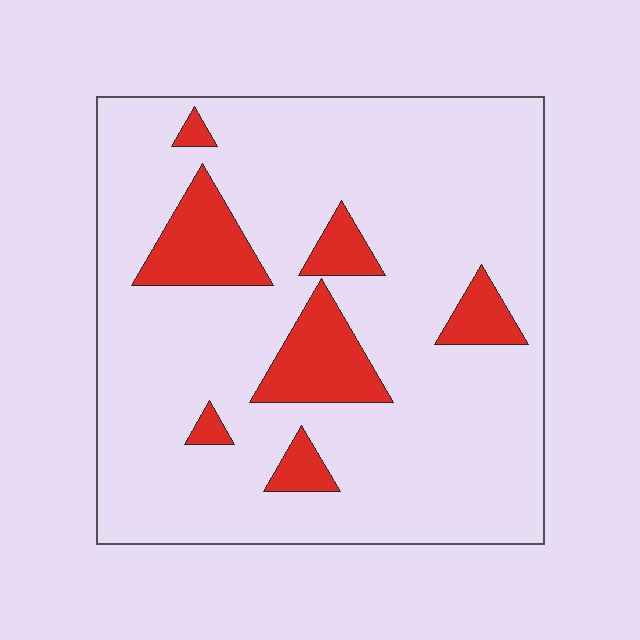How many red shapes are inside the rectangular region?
7.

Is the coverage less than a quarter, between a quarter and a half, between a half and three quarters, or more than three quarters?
Less than a quarter.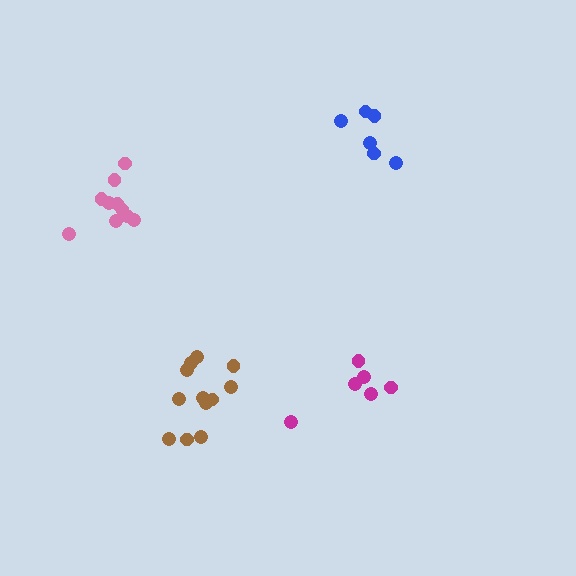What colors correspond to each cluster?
The clusters are colored: magenta, pink, blue, brown.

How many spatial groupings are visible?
There are 4 spatial groupings.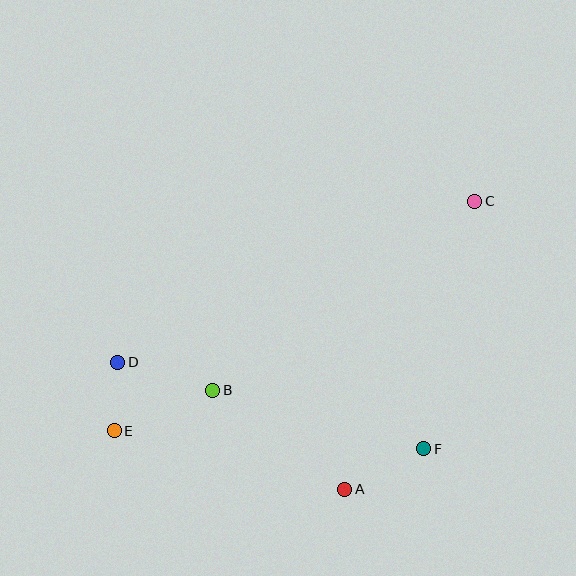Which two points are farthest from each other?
Points C and E are farthest from each other.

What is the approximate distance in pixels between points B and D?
The distance between B and D is approximately 99 pixels.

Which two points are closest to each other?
Points D and E are closest to each other.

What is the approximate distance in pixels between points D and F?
The distance between D and F is approximately 318 pixels.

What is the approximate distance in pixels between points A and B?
The distance between A and B is approximately 165 pixels.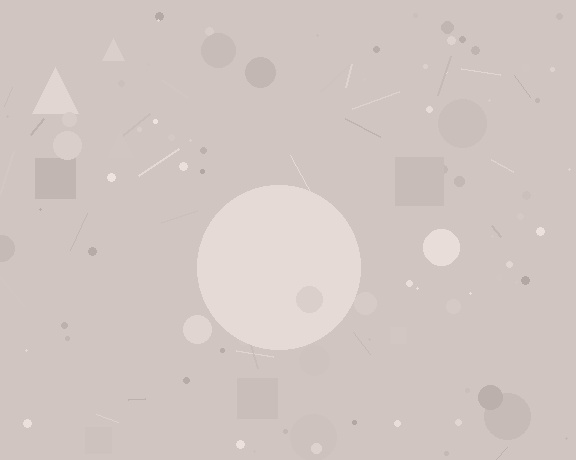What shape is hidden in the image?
A circle is hidden in the image.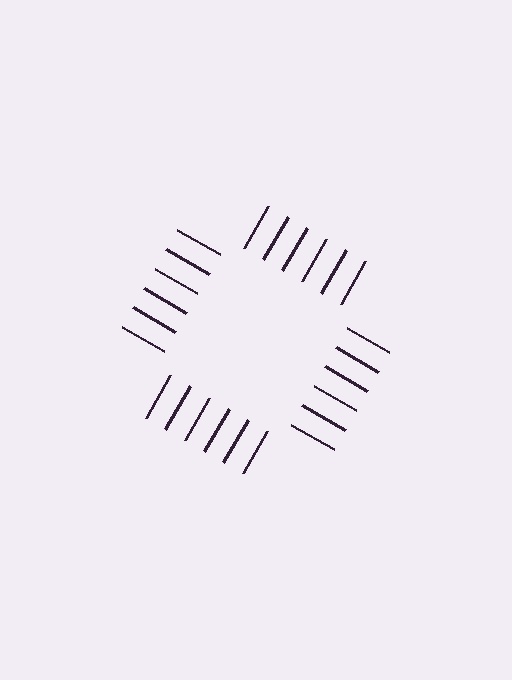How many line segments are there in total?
24 — 6 along each of the 4 edges.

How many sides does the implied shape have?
4 sides — the line-ends trace a square.